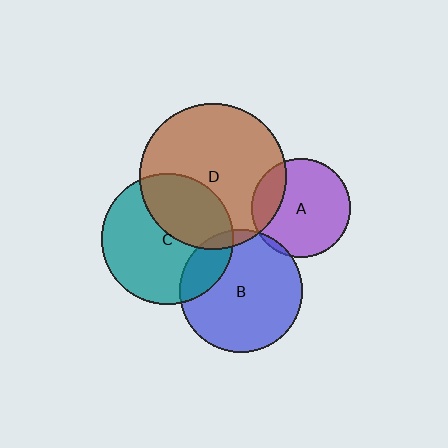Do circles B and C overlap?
Yes.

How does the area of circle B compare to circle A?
Approximately 1.5 times.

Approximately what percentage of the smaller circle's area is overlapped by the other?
Approximately 20%.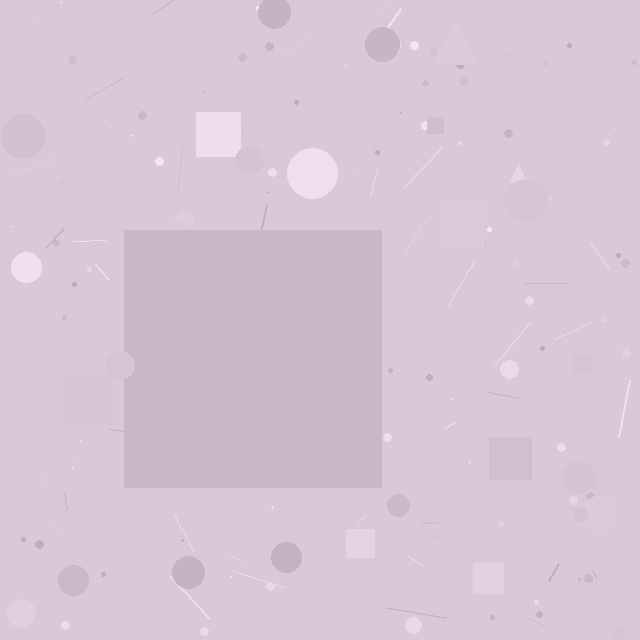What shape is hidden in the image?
A square is hidden in the image.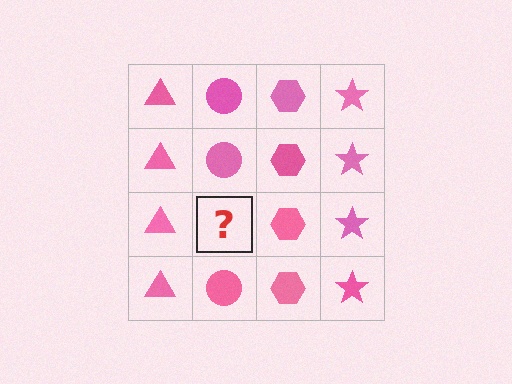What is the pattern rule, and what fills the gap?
The rule is that each column has a consistent shape. The gap should be filled with a pink circle.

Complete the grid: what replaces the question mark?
The question mark should be replaced with a pink circle.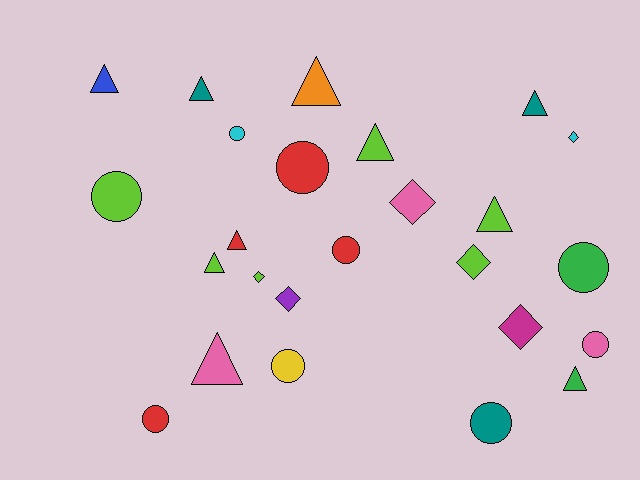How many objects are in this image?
There are 25 objects.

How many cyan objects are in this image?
There are 2 cyan objects.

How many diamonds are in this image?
There are 6 diamonds.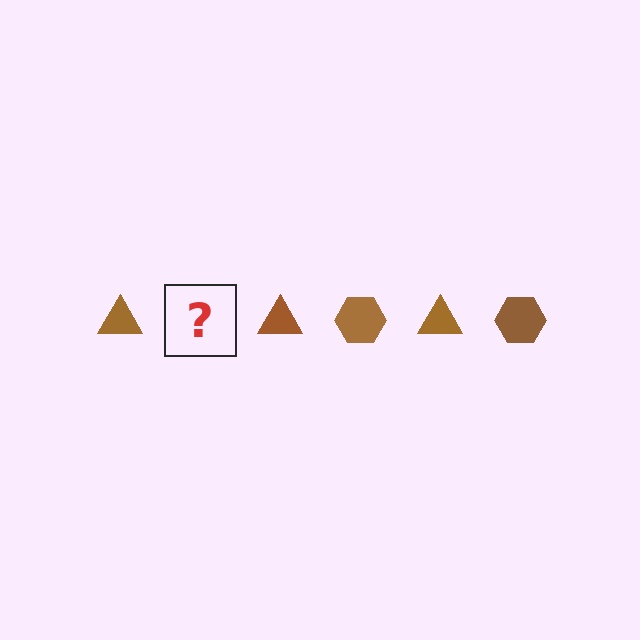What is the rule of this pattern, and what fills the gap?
The rule is that the pattern cycles through triangle, hexagon shapes in brown. The gap should be filled with a brown hexagon.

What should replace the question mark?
The question mark should be replaced with a brown hexagon.